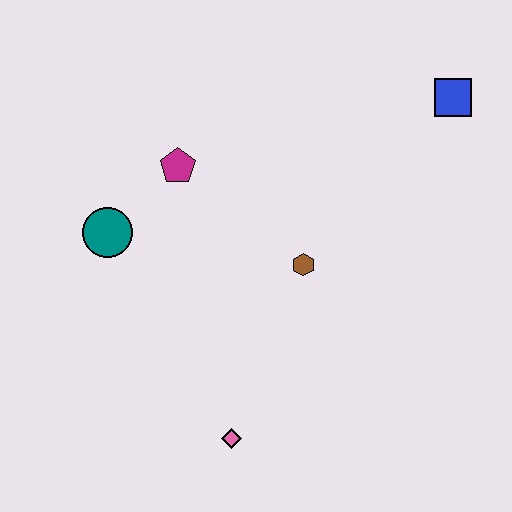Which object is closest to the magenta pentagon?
The teal circle is closest to the magenta pentagon.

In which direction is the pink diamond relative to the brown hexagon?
The pink diamond is below the brown hexagon.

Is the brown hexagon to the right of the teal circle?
Yes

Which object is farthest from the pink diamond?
The blue square is farthest from the pink diamond.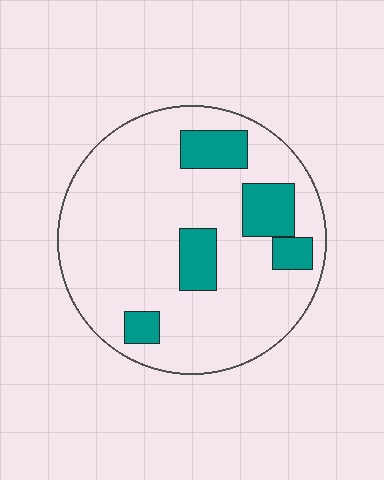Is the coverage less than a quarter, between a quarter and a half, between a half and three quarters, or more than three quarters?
Less than a quarter.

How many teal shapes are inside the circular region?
5.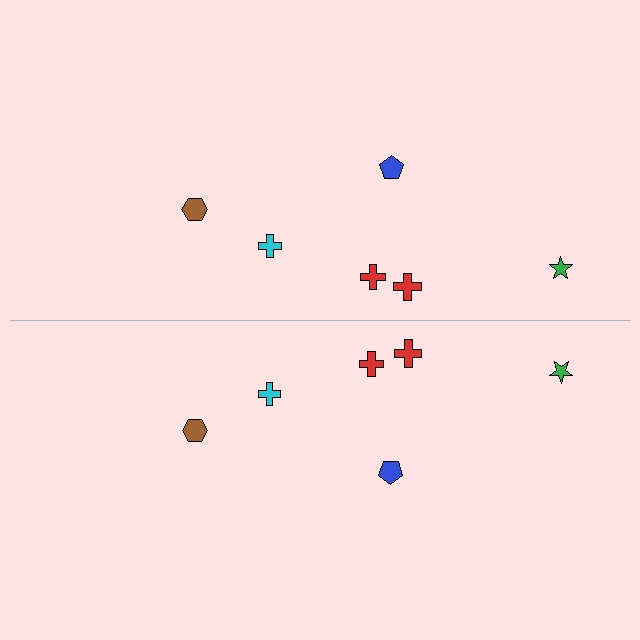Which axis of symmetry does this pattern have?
The pattern has a horizontal axis of symmetry running through the center of the image.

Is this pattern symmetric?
Yes, this pattern has bilateral (reflection) symmetry.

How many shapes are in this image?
There are 12 shapes in this image.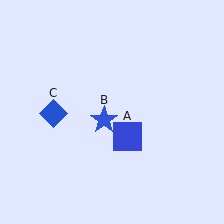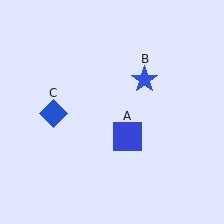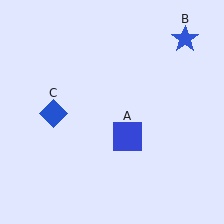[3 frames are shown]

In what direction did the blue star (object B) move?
The blue star (object B) moved up and to the right.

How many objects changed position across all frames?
1 object changed position: blue star (object B).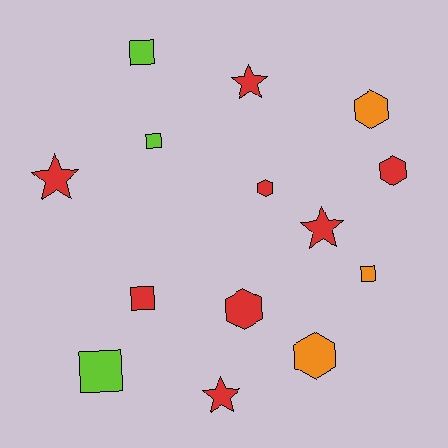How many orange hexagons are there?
There are 2 orange hexagons.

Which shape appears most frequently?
Square, with 5 objects.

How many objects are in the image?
There are 14 objects.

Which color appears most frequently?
Red, with 8 objects.